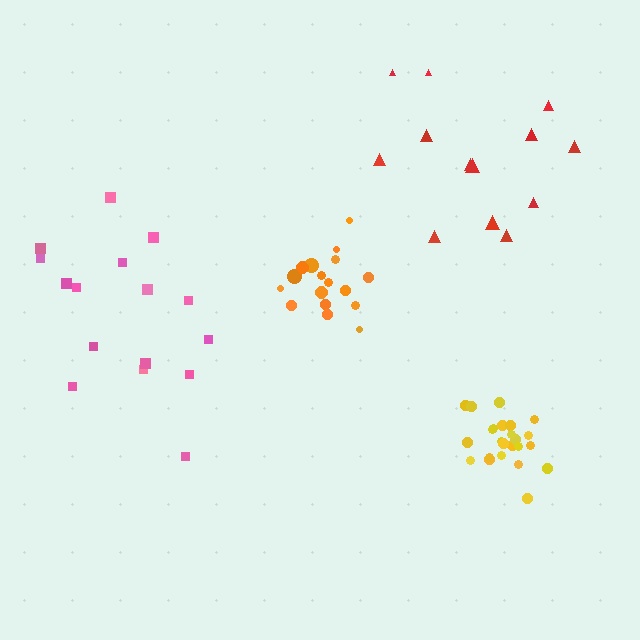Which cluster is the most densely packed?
Yellow.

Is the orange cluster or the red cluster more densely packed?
Orange.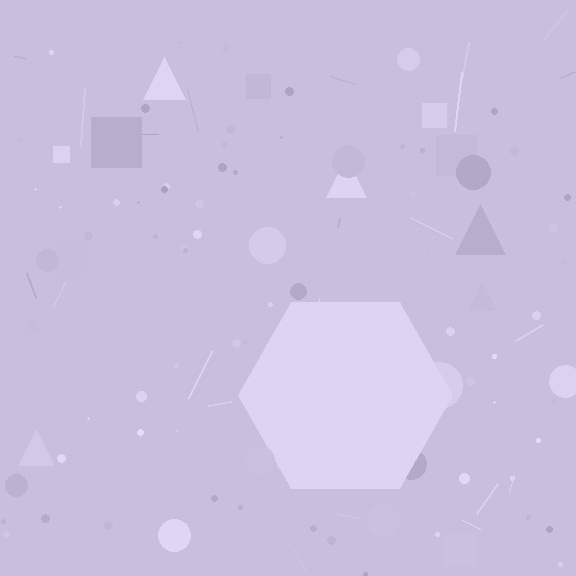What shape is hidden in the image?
A hexagon is hidden in the image.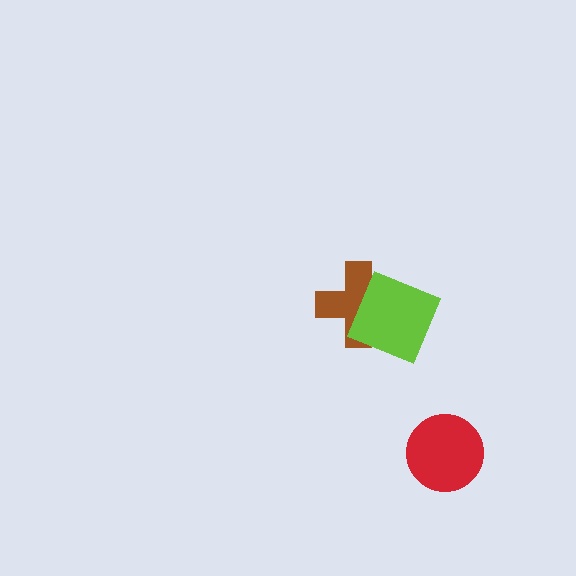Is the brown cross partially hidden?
Yes, it is partially covered by another shape.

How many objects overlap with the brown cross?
1 object overlaps with the brown cross.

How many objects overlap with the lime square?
1 object overlaps with the lime square.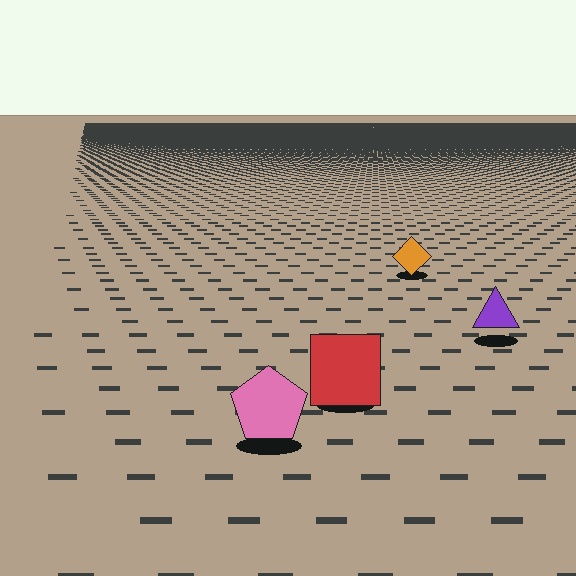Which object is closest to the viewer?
The pink pentagon is closest. The texture marks near it are larger and more spread out.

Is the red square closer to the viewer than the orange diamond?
Yes. The red square is closer — you can tell from the texture gradient: the ground texture is coarser near it.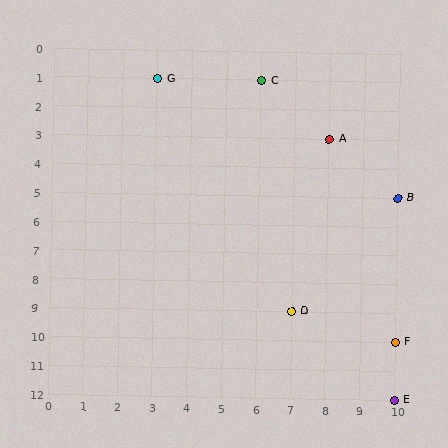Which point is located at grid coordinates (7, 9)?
Point D is at (7, 9).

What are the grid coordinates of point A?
Point A is at grid coordinates (8, 3).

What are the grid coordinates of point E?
Point E is at grid coordinates (10, 12).